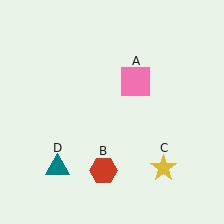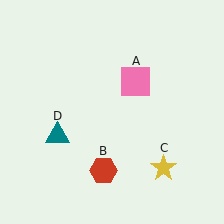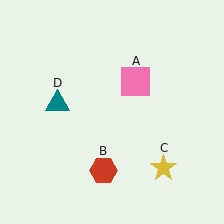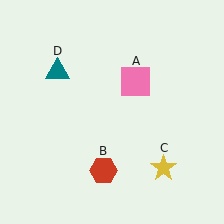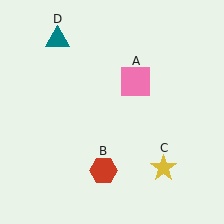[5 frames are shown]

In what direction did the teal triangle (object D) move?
The teal triangle (object D) moved up.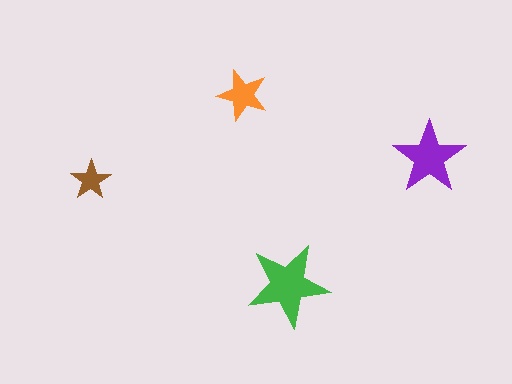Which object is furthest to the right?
The purple star is rightmost.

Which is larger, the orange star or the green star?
The green one.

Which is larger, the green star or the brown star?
The green one.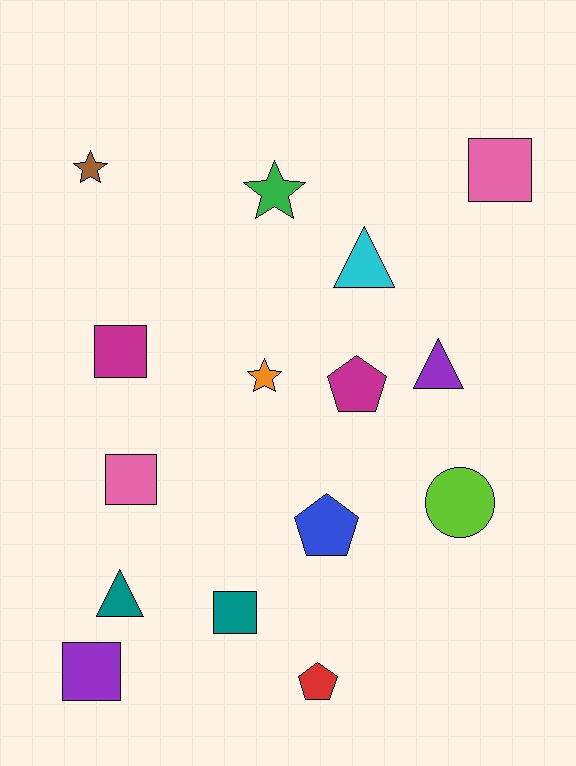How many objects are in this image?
There are 15 objects.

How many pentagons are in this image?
There are 3 pentagons.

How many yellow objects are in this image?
There are no yellow objects.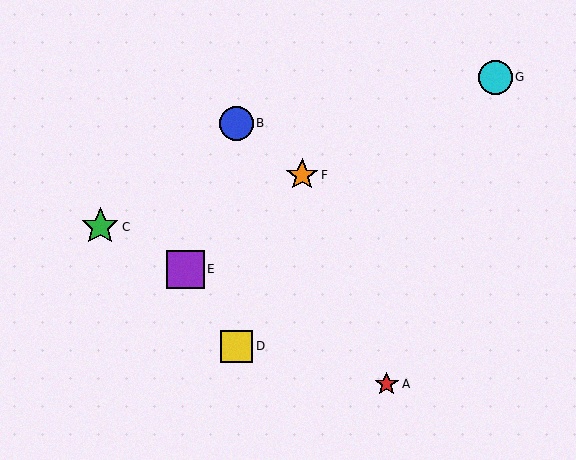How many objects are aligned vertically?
2 objects (B, D) are aligned vertically.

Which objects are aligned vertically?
Objects B, D are aligned vertically.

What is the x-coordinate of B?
Object B is at x≈236.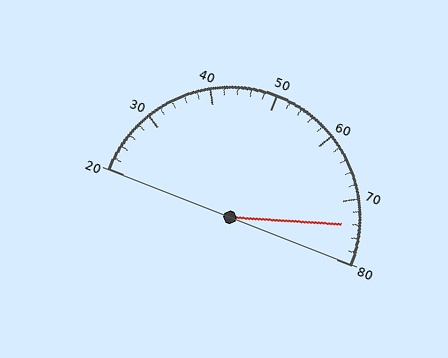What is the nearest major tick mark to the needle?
The nearest major tick mark is 70.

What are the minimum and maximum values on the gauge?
The gauge ranges from 20 to 80.